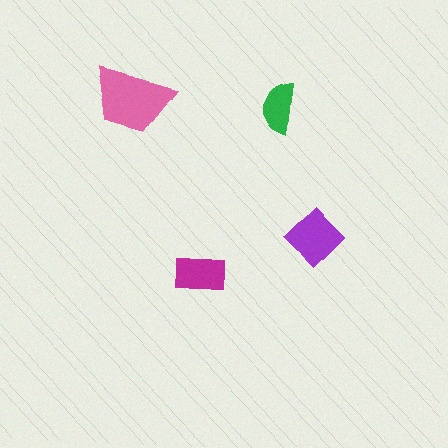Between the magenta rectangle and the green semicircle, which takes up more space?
The magenta rectangle.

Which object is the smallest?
The green semicircle.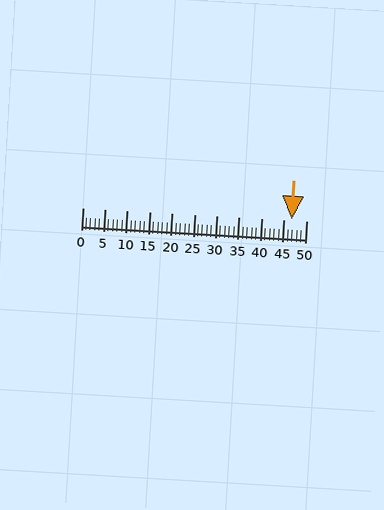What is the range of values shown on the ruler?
The ruler shows values from 0 to 50.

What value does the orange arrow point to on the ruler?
The orange arrow points to approximately 47.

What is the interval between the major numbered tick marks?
The major tick marks are spaced 5 units apart.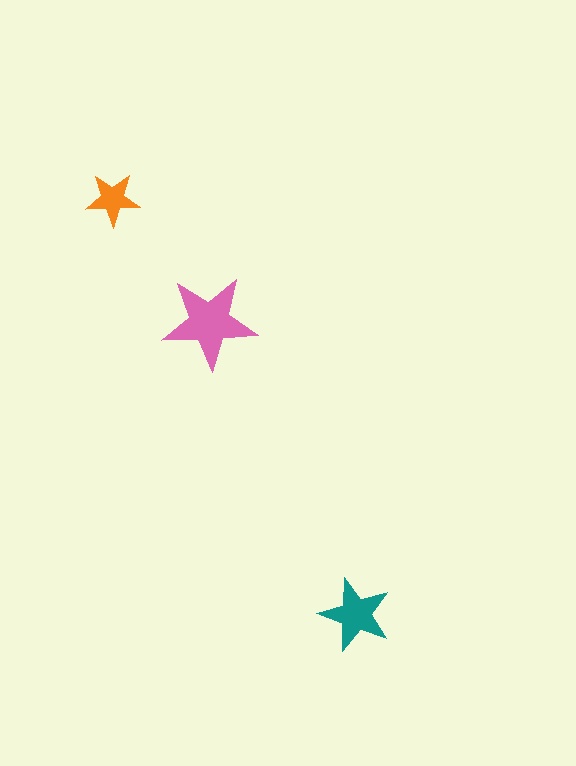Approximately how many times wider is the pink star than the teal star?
About 1.5 times wider.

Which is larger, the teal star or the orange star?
The teal one.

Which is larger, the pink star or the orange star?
The pink one.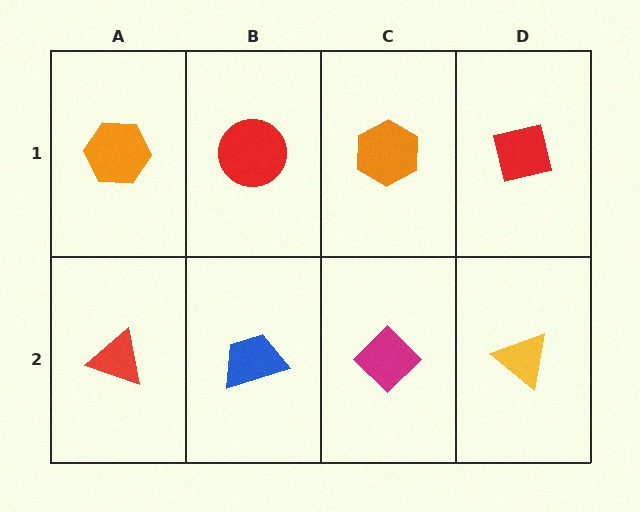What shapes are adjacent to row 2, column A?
An orange hexagon (row 1, column A), a blue trapezoid (row 2, column B).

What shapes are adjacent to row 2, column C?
An orange hexagon (row 1, column C), a blue trapezoid (row 2, column B), a yellow triangle (row 2, column D).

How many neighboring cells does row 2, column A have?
2.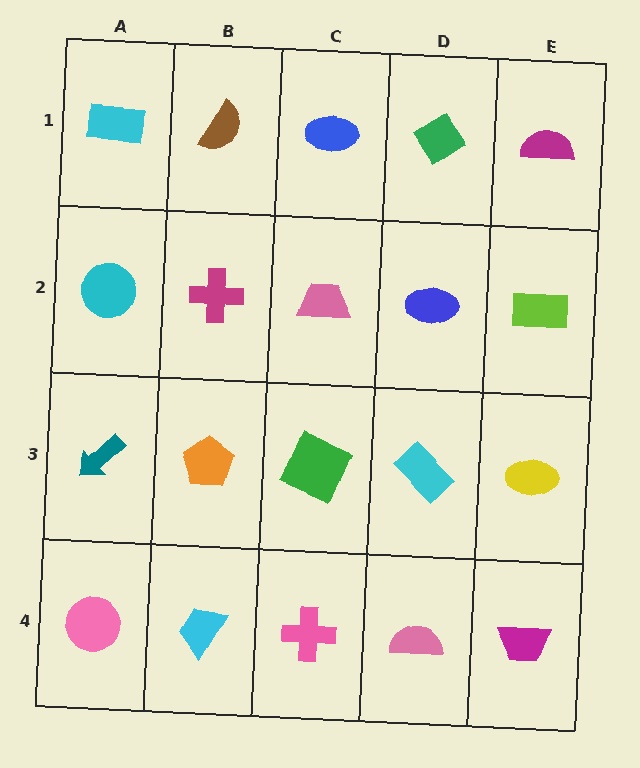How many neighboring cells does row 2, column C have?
4.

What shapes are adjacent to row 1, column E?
A lime rectangle (row 2, column E), a green diamond (row 1, column D).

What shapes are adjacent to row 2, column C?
A blue ellipse (row 1, column C), a green square (row 3, column C), a magenta cross (row 2, column B), a blue ellipse (row 2, column D).